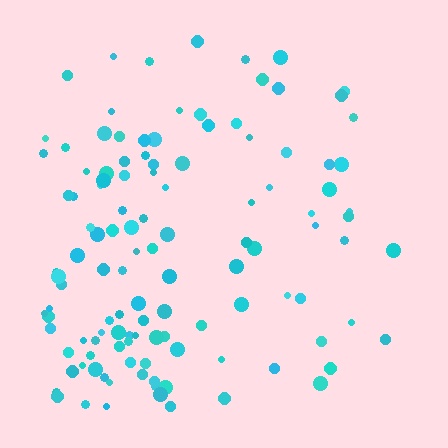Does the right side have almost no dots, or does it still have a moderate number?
Still a moderate number, just noticeably fewer than the left.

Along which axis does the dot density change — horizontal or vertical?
Horizontal.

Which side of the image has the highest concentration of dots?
The left.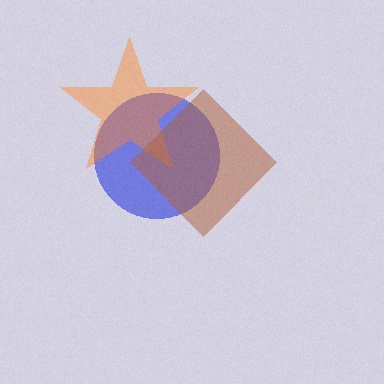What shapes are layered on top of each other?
The layered shapes are: a blue circle, an orange star, a brown diamond.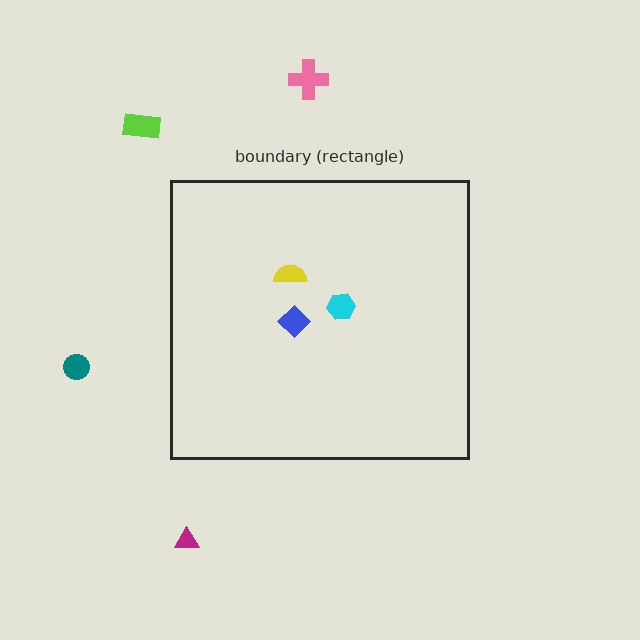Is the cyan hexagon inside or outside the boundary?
Inside.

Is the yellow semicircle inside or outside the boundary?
Inside.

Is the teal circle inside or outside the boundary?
Outside.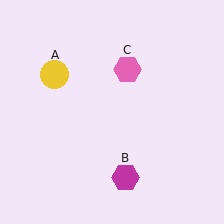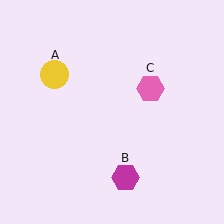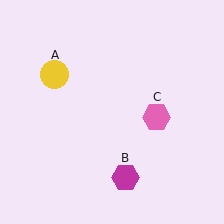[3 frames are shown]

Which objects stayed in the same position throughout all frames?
Yellow circle (object A) and magenta hexagon (object B) remained stationary.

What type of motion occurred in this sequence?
The pink hexagon (object C) rotated clockwise around the center of the scene.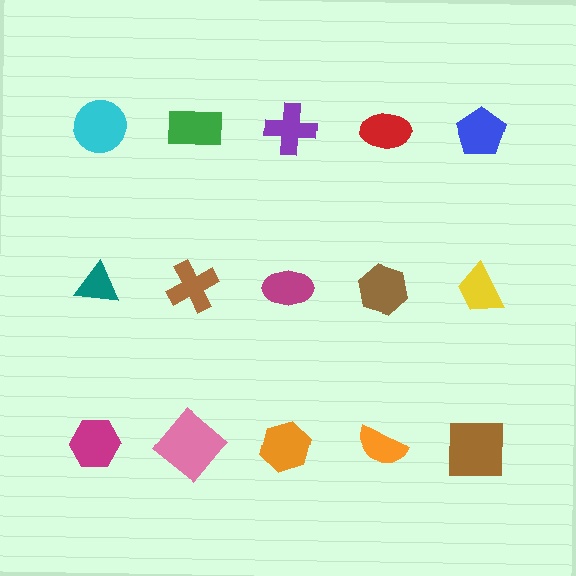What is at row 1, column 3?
A purple cross.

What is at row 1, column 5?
A blue pentagon.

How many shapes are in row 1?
5 shapes.